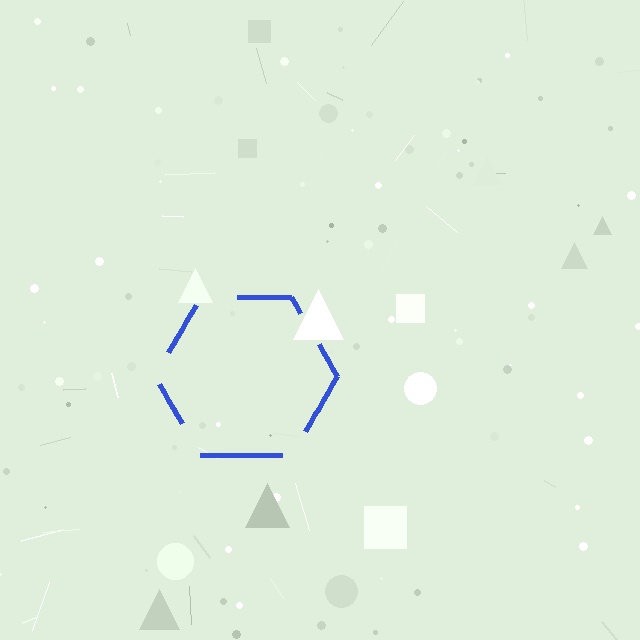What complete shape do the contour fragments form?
The contour fragments form a hexagon.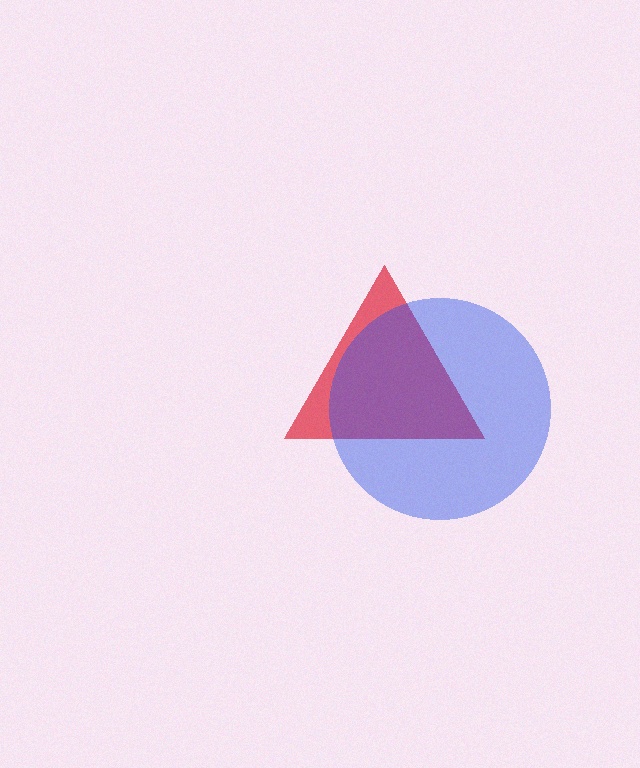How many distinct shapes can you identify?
There are 2 distinct shapes: a red triangle, a blue circle.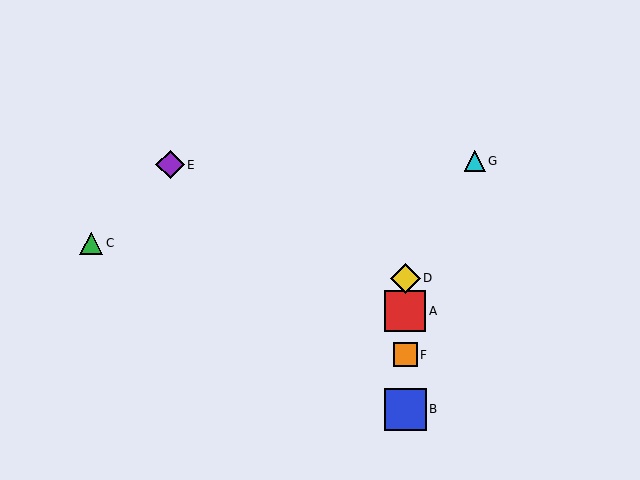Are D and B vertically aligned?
Yes, both are at x≈405.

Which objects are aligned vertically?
Objects A, B, D, F are aligned vertically.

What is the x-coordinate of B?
Object B is at x≈405.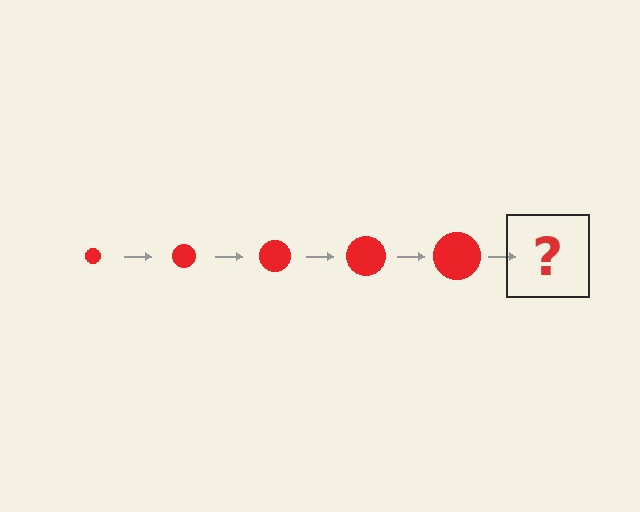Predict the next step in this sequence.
The next step is a red circle, larger than the previous one.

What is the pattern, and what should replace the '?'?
The pattern is that the circle gets progressively larger each step. The '?' should be a red circle, larger than the previous one.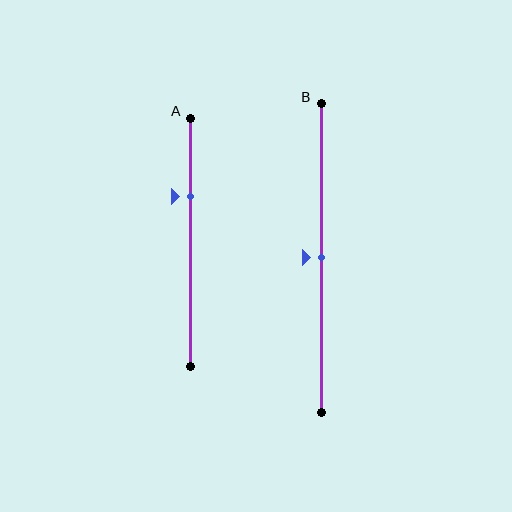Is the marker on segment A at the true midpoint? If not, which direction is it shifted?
No, the marker on segment A is shifted upward by about 19% of the segment length.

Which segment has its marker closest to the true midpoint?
Segment B has its marker closest to the true midpoint.